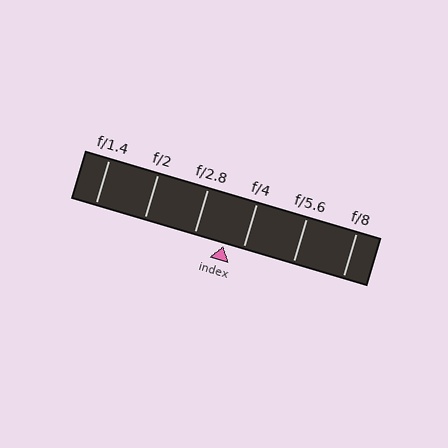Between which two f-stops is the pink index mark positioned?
The index mark is between f/2.8 and f/4.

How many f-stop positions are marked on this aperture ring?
There are 6 f-stop positions marked.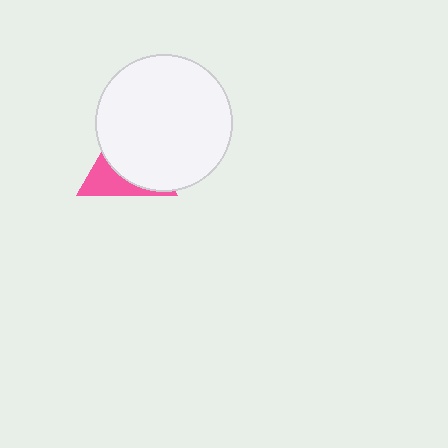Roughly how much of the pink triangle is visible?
A small part of it is visible (roughly 34%).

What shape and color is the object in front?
The object in front is a white circle.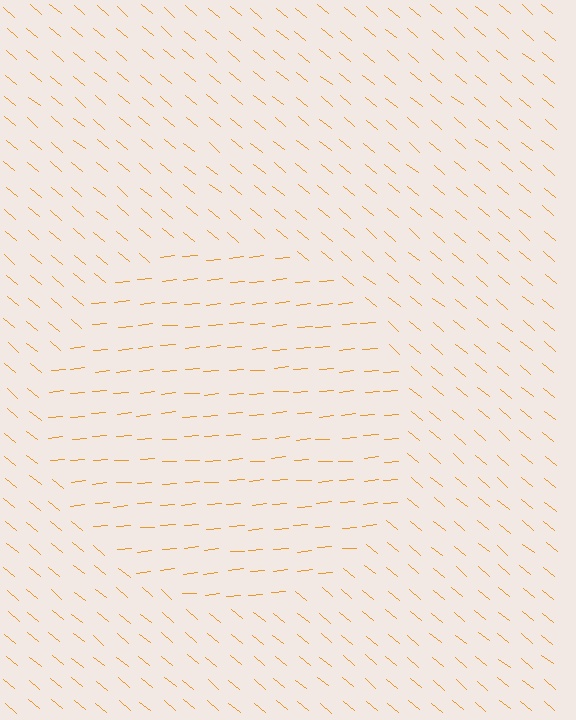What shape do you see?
I see a circle.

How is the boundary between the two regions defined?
The boundary is defined purely by a change in line orientation (approximately 45 degrees difference). All lines are the same color and thickness.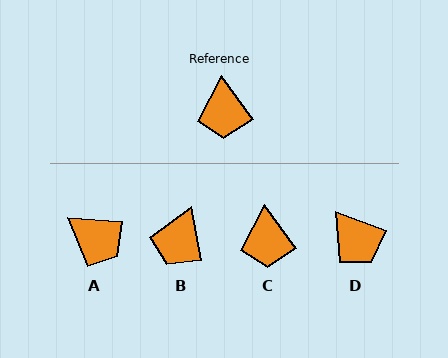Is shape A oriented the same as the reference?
No, it is off by about 50 degrees.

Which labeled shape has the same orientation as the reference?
C.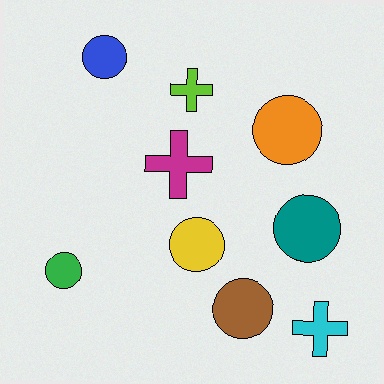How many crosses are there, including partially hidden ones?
There are 3 crosses.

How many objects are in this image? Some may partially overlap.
There are 9 objects.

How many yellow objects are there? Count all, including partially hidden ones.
There is 1 yellow object.